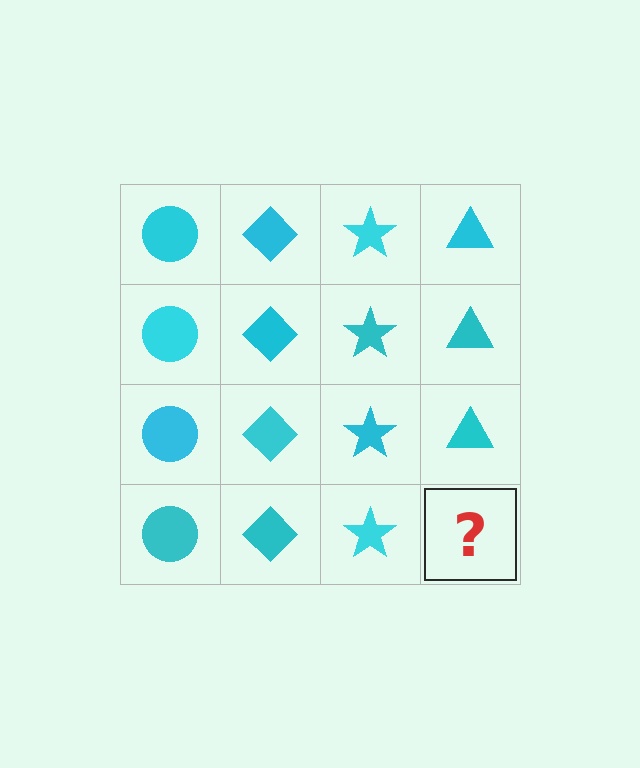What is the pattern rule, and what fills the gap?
The rule is that each column has a consistent shape. The gap should be filled with a cyan triangle.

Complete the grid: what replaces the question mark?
The question mark should be replaced with a cyan triangle.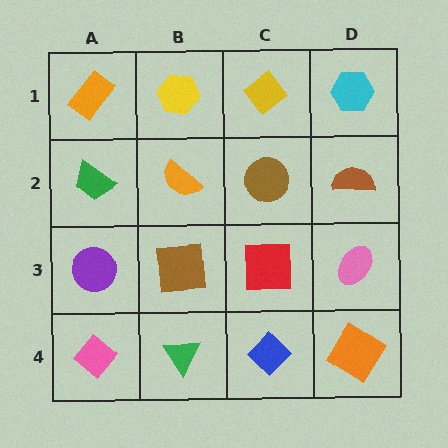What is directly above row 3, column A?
A green trapezoid.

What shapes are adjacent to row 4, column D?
A pink ellipse (row 3, column D), a blue diamond (row 4, column C).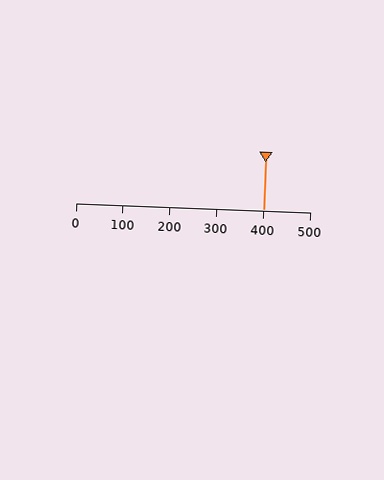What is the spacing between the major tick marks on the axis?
The major ticks are spaced 100 apart.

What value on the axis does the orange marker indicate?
The marker indicates approximately 400.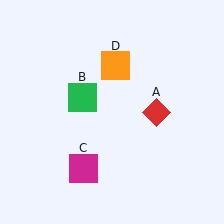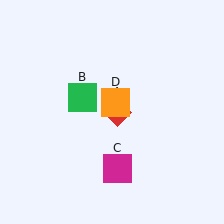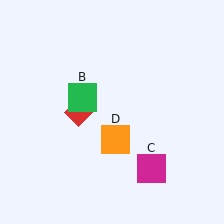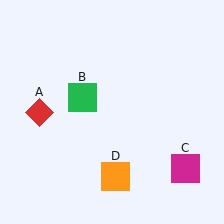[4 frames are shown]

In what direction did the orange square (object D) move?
The orange square (object D) moved down.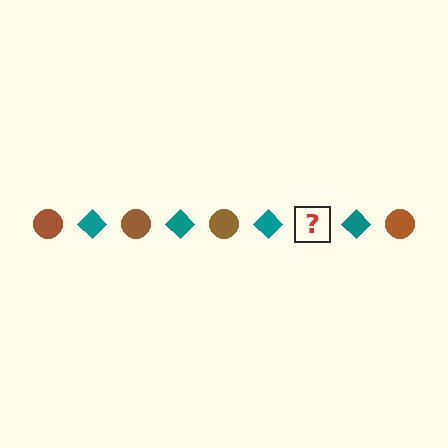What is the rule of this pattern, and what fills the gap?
The rule is that the pattern alternates between brown circle and teal diamond. The gap should be filled with a brown circle.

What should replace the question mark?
The question mark should be replaced with a brown circle.